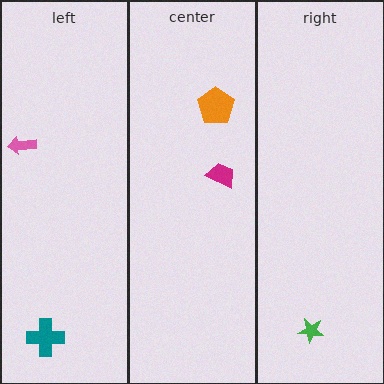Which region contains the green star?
The right region.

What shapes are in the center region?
The magenta trapezoid, the orange pentagon.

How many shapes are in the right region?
1.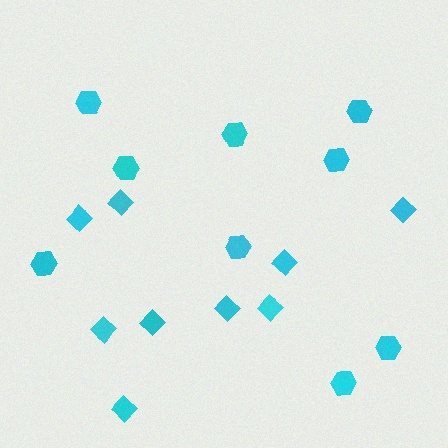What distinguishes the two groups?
There are 2 groups: one group of diamonds (9) and one group of hexagons (9).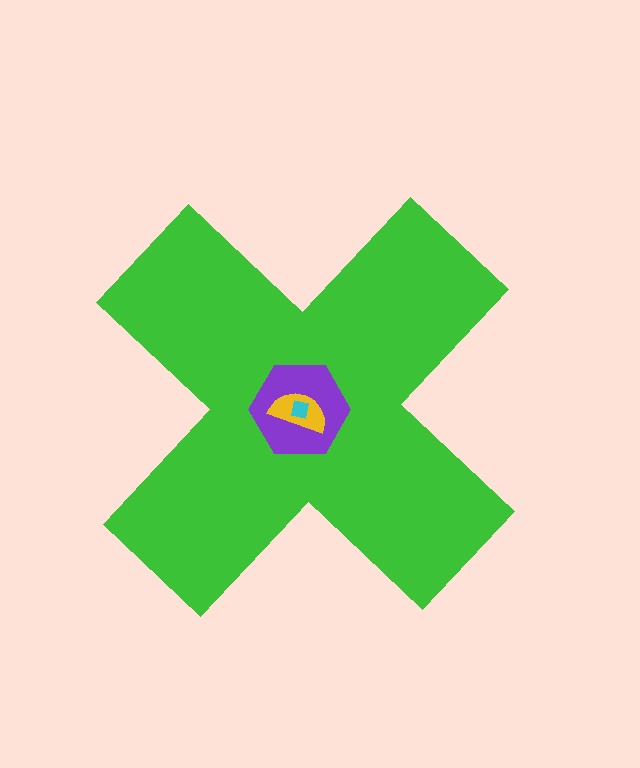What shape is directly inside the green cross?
The purple hexagon.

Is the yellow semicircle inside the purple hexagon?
Yes.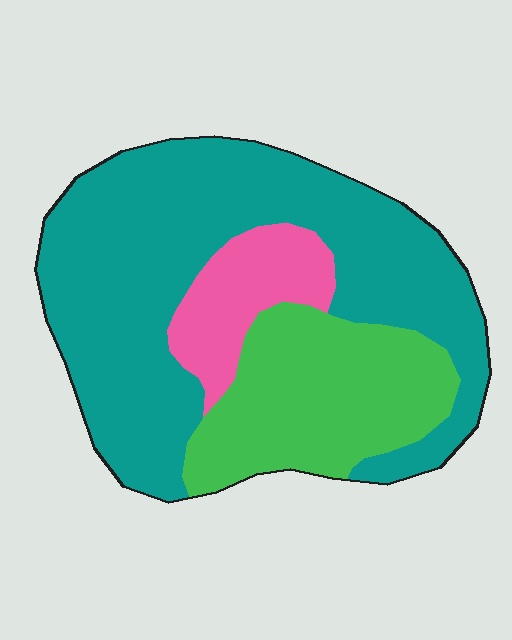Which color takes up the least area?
Pink, at roughly 10%.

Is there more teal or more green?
Teal.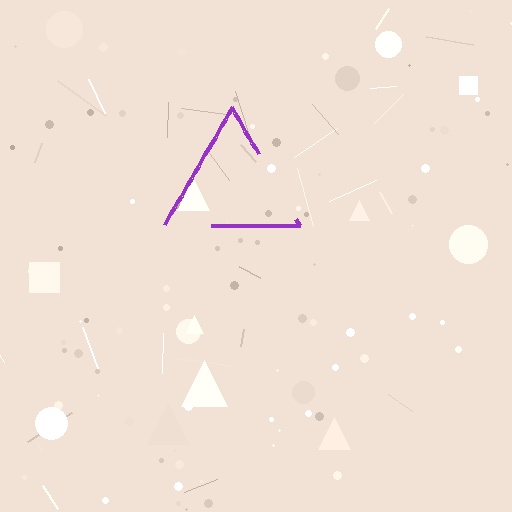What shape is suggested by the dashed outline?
The dashed outline suggests a triangle.